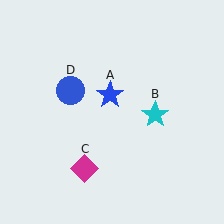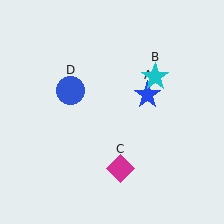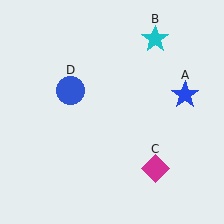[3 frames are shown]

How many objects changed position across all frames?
3 objects changed position: blue star (object A), cyan star (object B), magenta diamond (object C).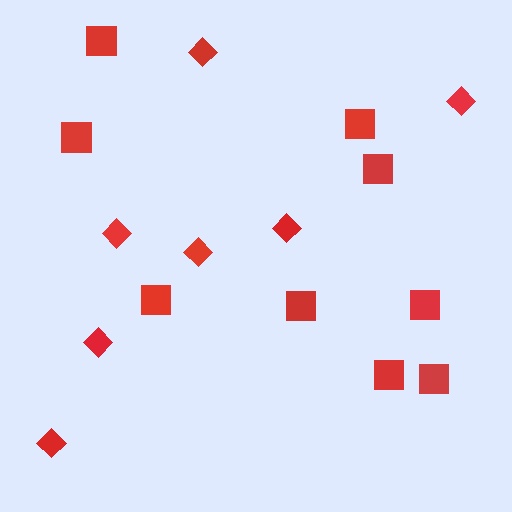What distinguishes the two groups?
There are 2 groups: one group of squares (9) and one group of diamonds (7).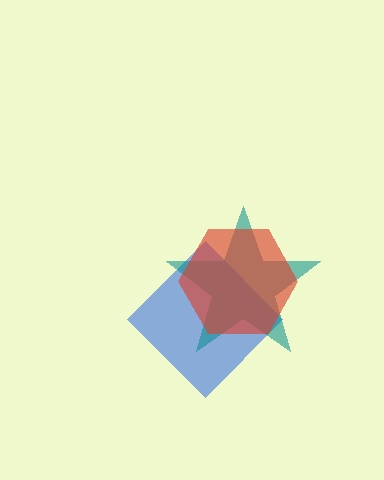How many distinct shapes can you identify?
There are 3 distinct shapes: a blue diamond, a teal star, a red hexagon.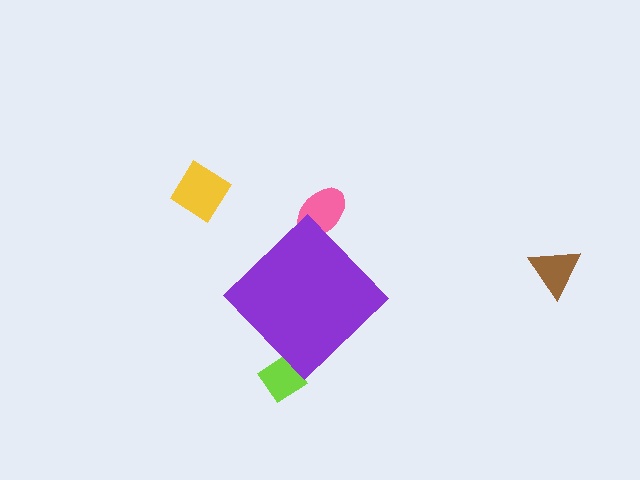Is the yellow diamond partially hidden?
No, the yellow diamond is fully visible.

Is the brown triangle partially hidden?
No, the brown triangle is fully visible.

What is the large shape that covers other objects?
A purple diamond.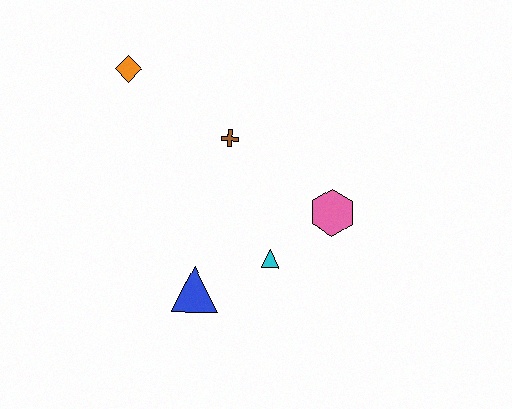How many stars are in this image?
There are no stars.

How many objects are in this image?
There are 5 objects.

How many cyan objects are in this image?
There is 1 cyan object.